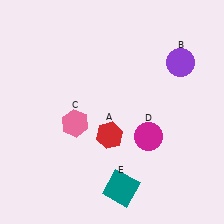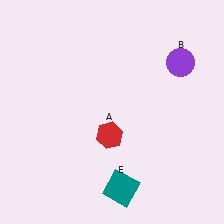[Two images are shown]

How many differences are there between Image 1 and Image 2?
There are 2 differences between the two images.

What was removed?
The pink hexagon (C), the magenta circle (D) were removed in Image 2.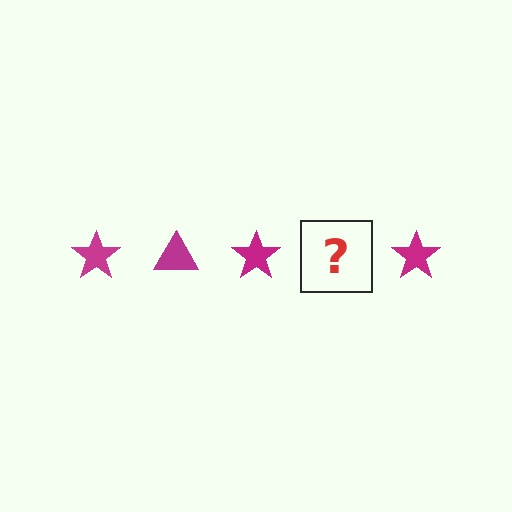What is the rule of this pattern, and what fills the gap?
The rule is that the pattern cycles through star, triangle shapes in magenta. The gap should be filled with a magenta triangle.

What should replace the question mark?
The question mark should be replaced with a magenta triangle.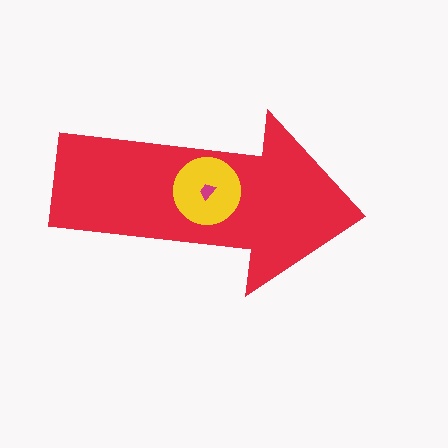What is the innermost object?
The magenta trapezoid.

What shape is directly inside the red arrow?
The yellow circle.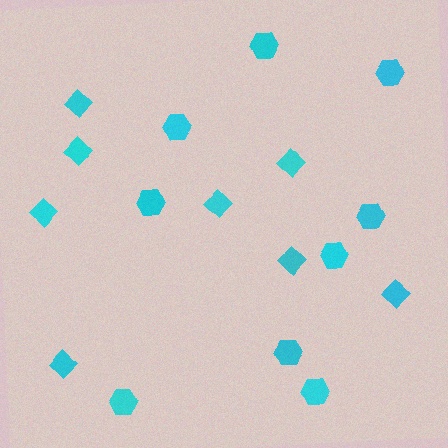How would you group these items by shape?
There are 2 groups: one group of hexagons (9) and one group of diamonds (8).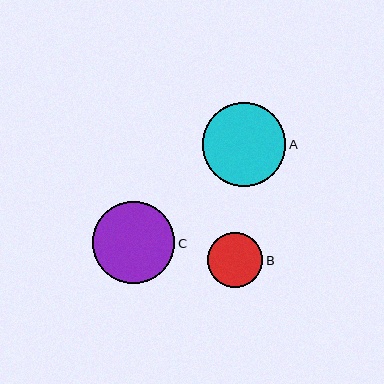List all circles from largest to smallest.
From largest to smallest: A, C, B.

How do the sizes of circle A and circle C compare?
Circle A and circle C are approximately the same size.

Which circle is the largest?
Circle A is the largest with a size of approximately 83 pixels.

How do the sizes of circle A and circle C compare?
Circle A and circle C are approximately the same size.